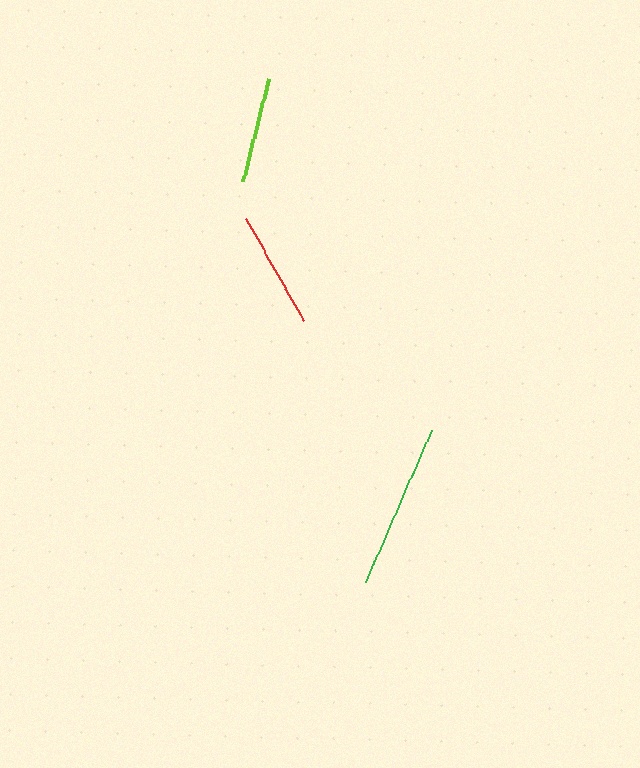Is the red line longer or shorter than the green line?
The green line is longer than the red line.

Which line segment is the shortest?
The lime line is the shortest at approximately 105 pixels.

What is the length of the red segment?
The red segment is approximately 117 pixels long.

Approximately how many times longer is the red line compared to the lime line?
The red line is approximately 1.1 times the length of the lime line.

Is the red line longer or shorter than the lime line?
The red line is longer than the lime line.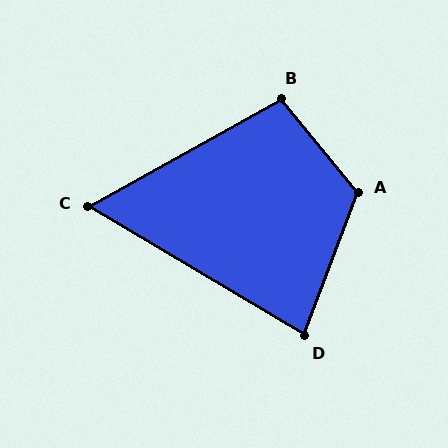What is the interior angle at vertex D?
Approximately 80 degrees (acute).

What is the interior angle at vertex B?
Approximately 100 degrees (obtuse).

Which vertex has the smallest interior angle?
C, at approximately 60 degrees.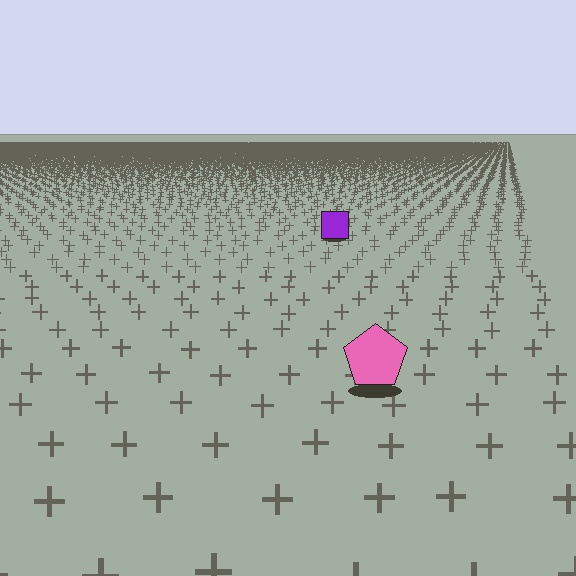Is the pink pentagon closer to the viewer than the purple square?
Yes. The pink pentagon is closer — you can tell from the texture gradient: the ground texture is coarser near it.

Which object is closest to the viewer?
The pink pentagon is closest. The texture marks near it are larger and more spread out.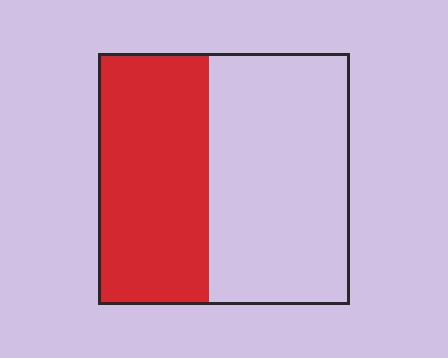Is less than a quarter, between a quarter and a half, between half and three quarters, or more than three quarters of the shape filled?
Between a quarter and a half.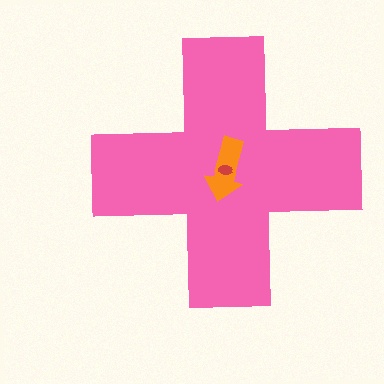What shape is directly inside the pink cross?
The orange arrow.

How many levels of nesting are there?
3.